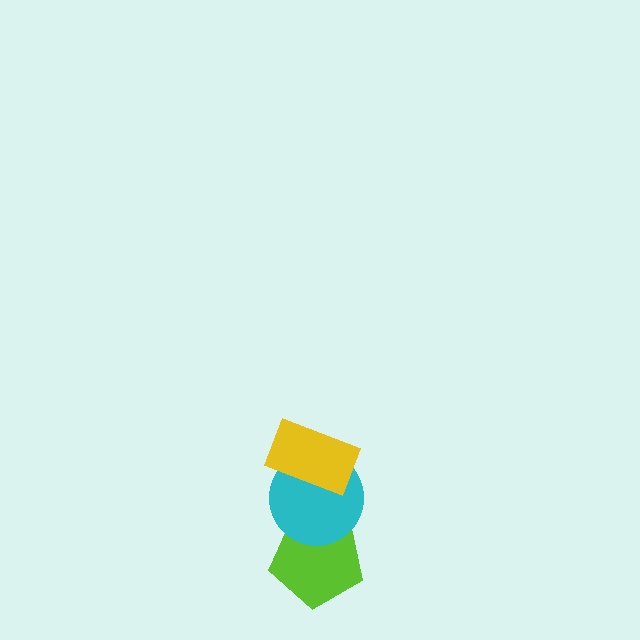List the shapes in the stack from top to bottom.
From top to bottom: the yellow rectangle, the cyan circle, the lime pentagon.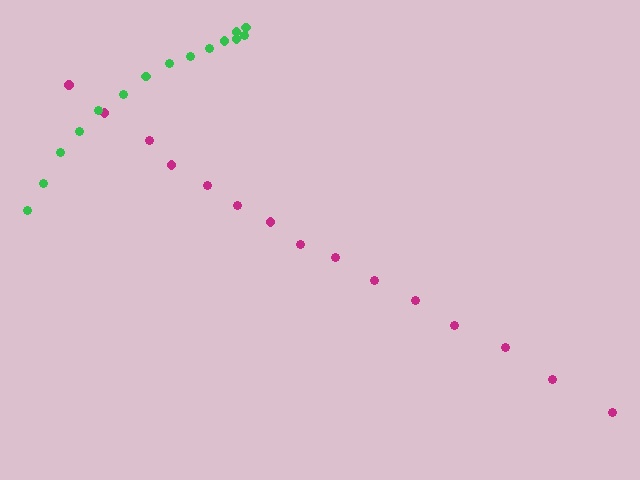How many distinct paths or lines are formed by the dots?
There are 2 distinct paths.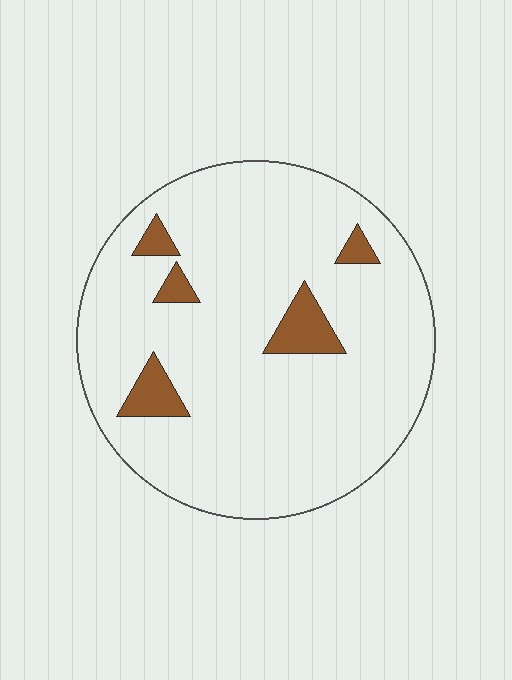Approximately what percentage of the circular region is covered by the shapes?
Approximately 10%.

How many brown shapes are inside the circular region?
5.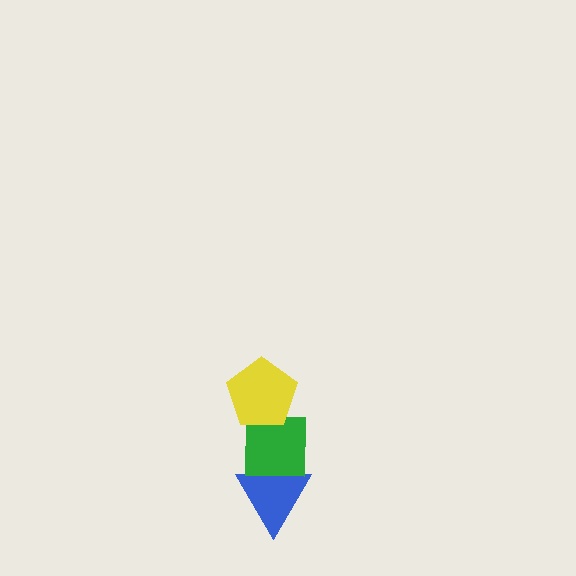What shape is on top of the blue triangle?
The green square is on top of the blue triangle.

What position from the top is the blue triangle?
The blue triangle is 3rd from the top.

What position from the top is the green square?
The green square is 2nd from the top.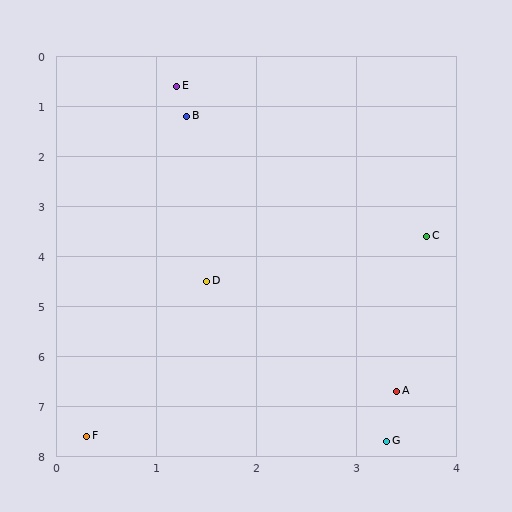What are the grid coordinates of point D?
Point D is at approximately (1.5, 4.5).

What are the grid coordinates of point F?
Point F is at approximately (0.3, 7.6).